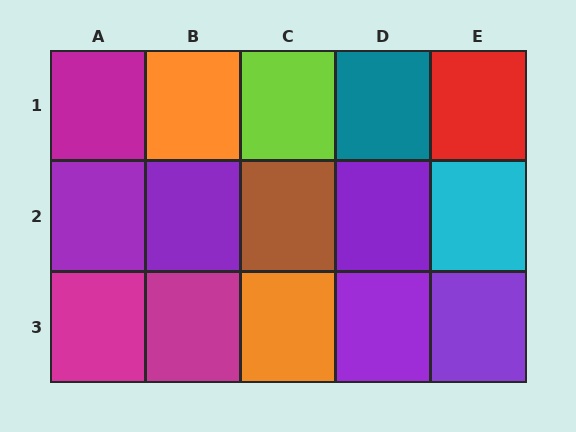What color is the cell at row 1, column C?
Lime.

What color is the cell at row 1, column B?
Orange.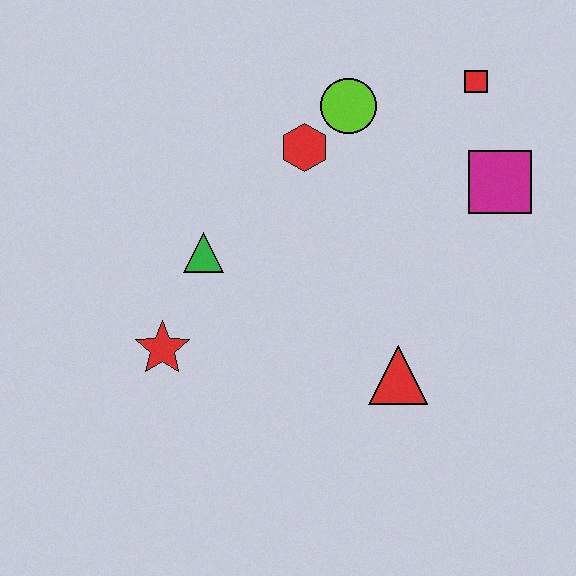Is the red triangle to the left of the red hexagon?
No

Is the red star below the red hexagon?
Yes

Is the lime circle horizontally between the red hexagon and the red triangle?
Yes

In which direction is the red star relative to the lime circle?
The red star is below the lime circle.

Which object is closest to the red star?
The green triangle is closest to the red star.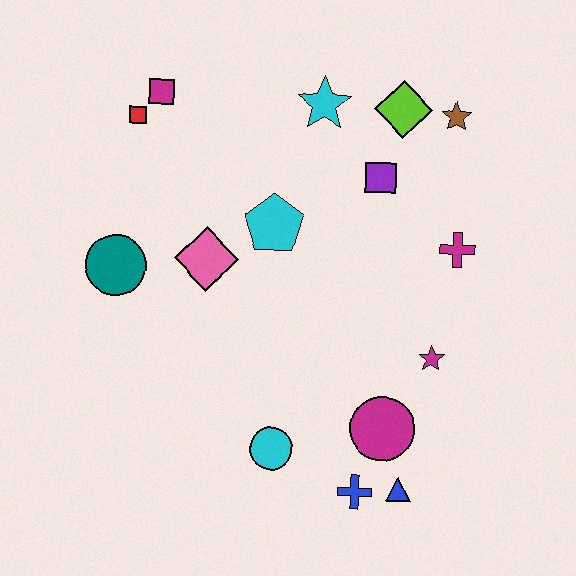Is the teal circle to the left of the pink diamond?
Yes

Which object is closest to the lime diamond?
The brown star is closest to the lime diamond.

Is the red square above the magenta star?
Yes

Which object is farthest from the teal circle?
The brown star is farthest from the teal circle.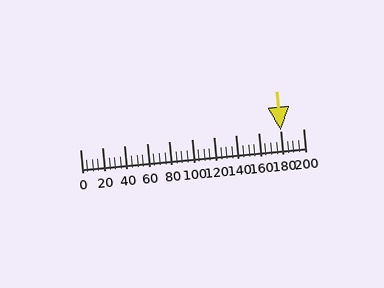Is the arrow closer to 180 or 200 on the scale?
The arrow is closer to 180.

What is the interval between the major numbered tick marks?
The major tick marks are spaced 20 units apart.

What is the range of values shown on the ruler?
The ruler shows values from 0 to 200.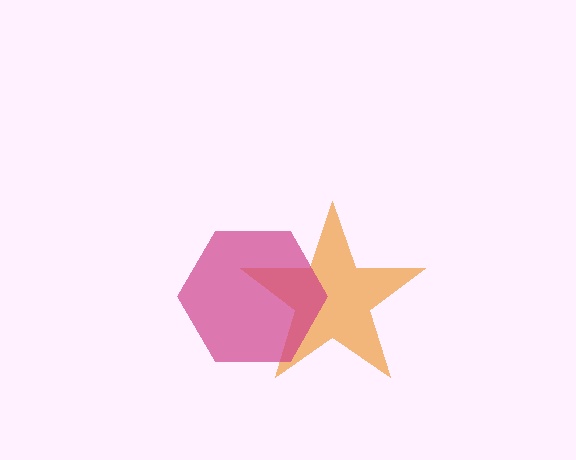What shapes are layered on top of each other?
The layered shapes are: an orange star, a magenta hexagon.